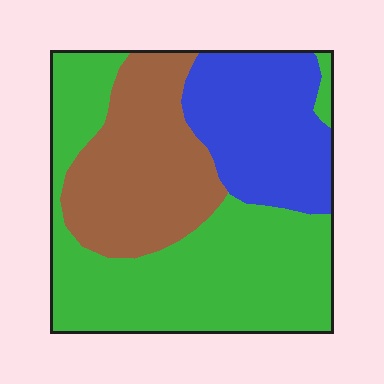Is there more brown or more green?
Green.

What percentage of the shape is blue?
Blue takes up between a sixth and a third of the shape.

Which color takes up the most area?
Green, at roughly 50%.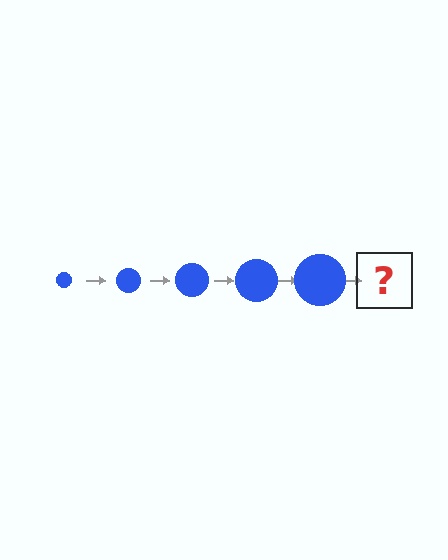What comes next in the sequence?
The next element should be a blue circle, larger than the previous one.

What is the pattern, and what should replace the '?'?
The pattern is that the circle gets progressively larger each step. The '?' should be a blue circle, larger than the previous one.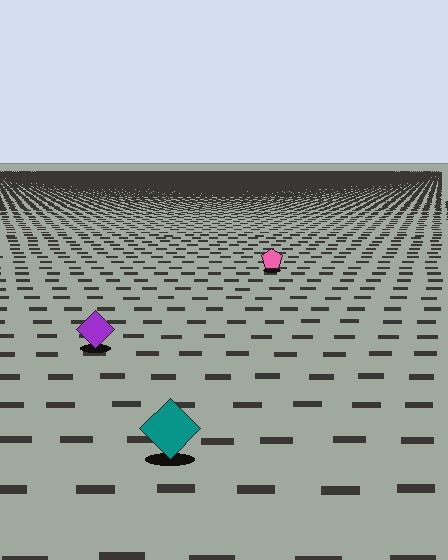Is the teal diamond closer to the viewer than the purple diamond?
Yes. The teal diamond is closer — you can tell from the texture gradient: the ground texture is coarser near it.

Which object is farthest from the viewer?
The pink pentagon is farthest from the viewer. It appears smaller and the ground texture around it is denser.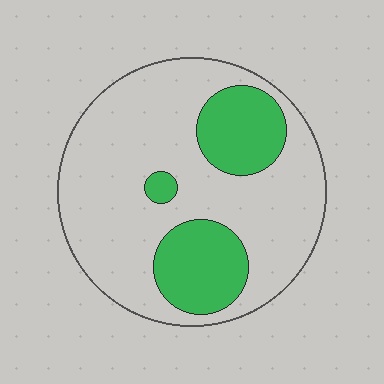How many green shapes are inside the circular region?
3.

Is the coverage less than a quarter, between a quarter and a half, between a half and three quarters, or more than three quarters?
Between a quarter and a half.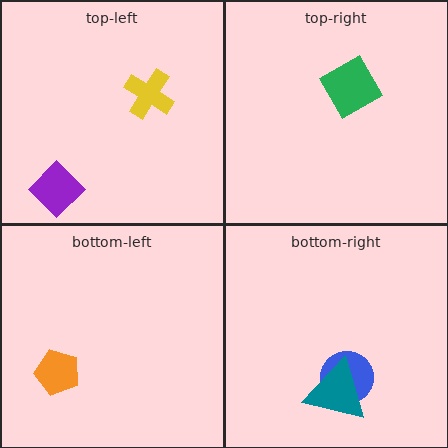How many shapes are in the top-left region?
2.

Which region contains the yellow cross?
The top-left region.